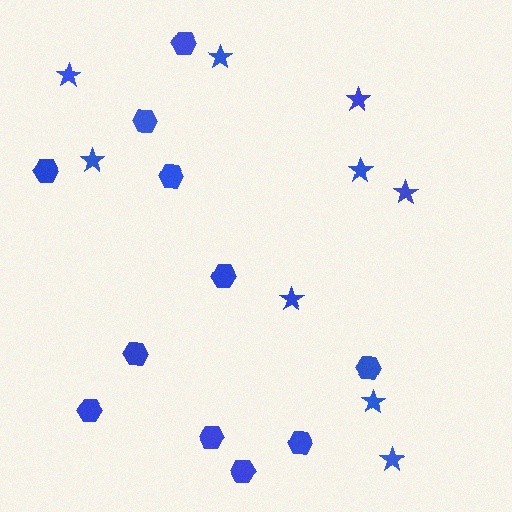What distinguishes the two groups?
There are 2 groups: one group of hexagons (11) and one group of stars (9).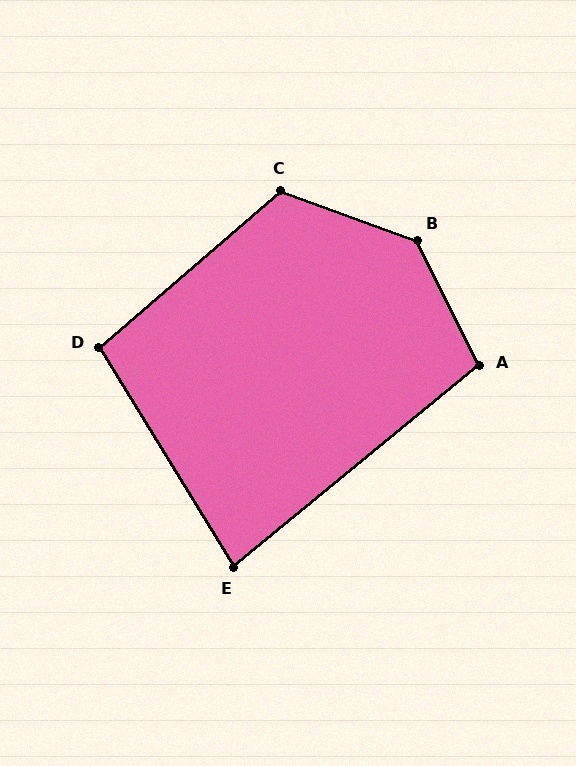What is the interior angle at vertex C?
Approximately 119 degrees (obtuse).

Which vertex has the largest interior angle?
B, at approximately 136 degrees.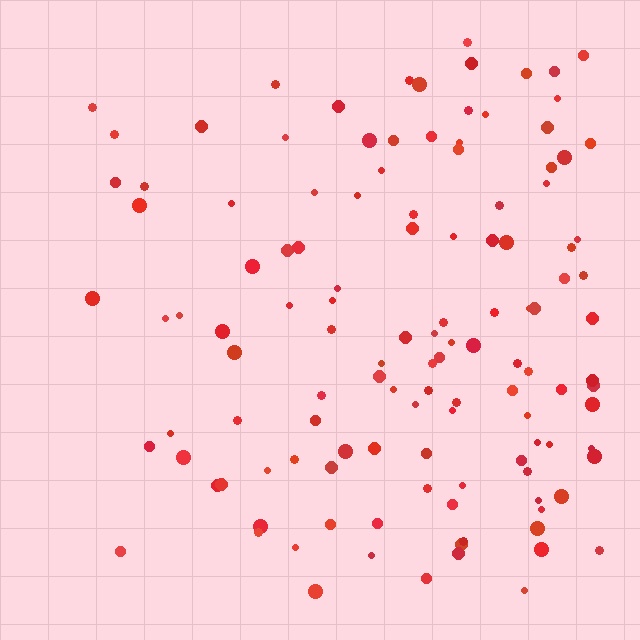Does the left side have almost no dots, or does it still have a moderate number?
Still a moderate number, just noticeably fewer than the right.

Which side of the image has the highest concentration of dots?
The right.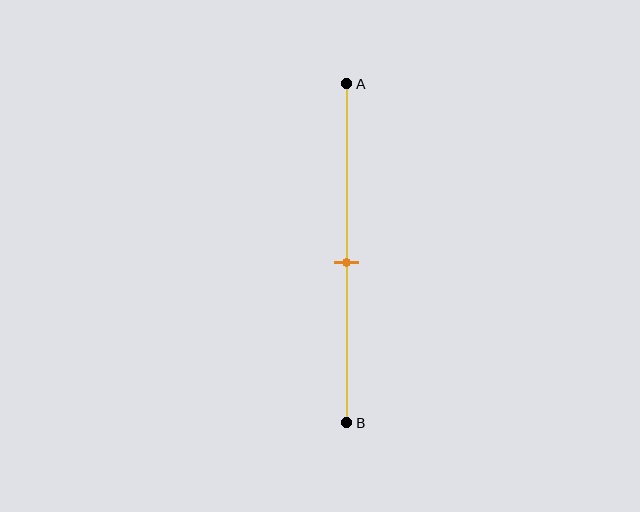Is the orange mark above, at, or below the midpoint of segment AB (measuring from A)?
The orange mark is approximately at the midpoint of segment AB.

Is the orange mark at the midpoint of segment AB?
Yes, the mark is approximately at the midpoint.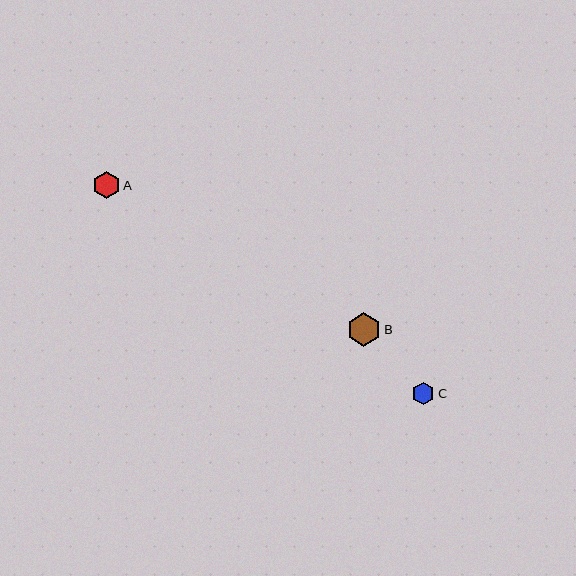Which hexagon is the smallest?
Hexagon C is the smallest with a size of approximately 23 pixels.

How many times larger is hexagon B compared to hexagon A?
Hexagon B is approximately 1.2 times the size of hexagon A.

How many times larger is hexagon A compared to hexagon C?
Hexagon A is approximately 1.2 times the size of hexagon C.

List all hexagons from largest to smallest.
From largest to smallest: B, A, C.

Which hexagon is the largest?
Hexagon B is the largest with a size of approximately 34 pixels.